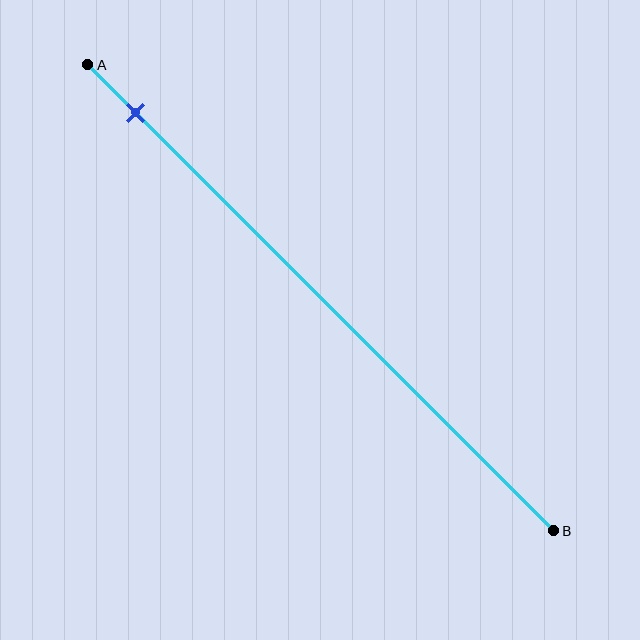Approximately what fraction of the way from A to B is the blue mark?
The blue mark is approximately 10% of the way from A to B.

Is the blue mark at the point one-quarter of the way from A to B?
No, the mark is at about 10% from A, not at the 25% one-quarter point.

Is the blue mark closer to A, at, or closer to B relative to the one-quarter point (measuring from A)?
The blue mark is closer to point A than the one-quarter point of segment AB.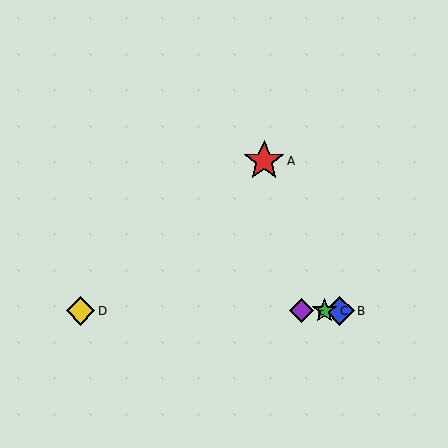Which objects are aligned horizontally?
Objects B, C, D, E are aligned horizontally.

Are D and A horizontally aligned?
No, D is at y≈311 and A is at y≈161.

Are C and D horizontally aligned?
Yes, both are at y≈311.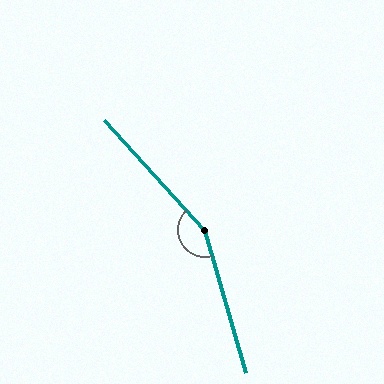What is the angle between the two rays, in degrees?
Approximately 153 degrees.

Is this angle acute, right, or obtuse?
It is obtuse.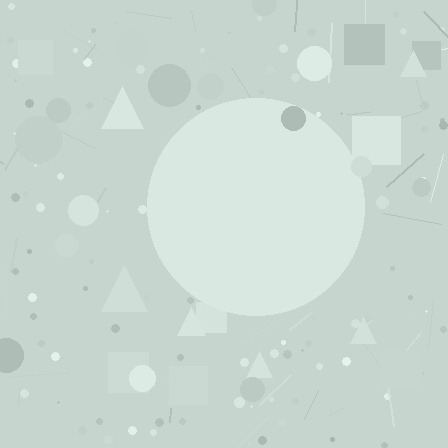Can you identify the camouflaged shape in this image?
The camouflaged shape is a circle.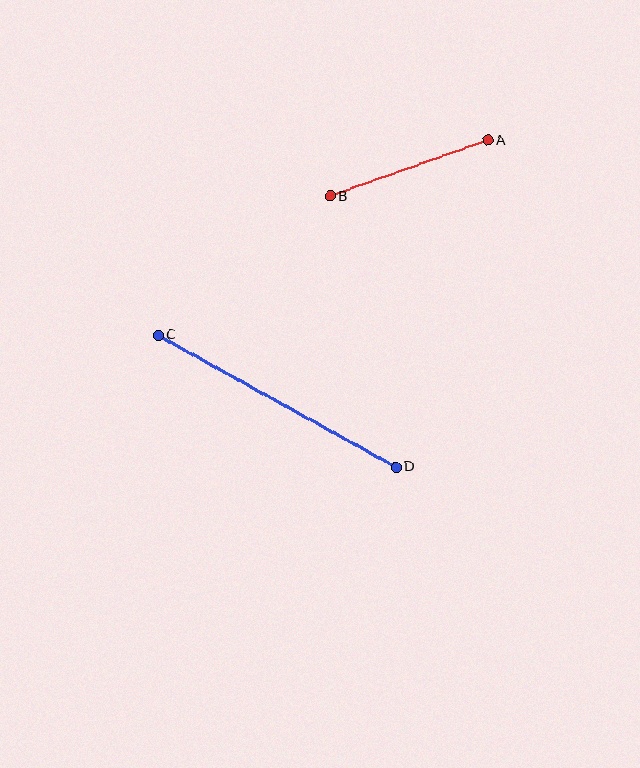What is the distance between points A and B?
The distance is approximately 167 pixels.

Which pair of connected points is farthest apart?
Points C and D are farthest apart.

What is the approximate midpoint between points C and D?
The midpoint is at approximately (277, 401) pixels.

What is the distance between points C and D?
The distance is approximately 272 pixels.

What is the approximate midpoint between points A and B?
The midpoint is at approximately (409, 168) pixels.